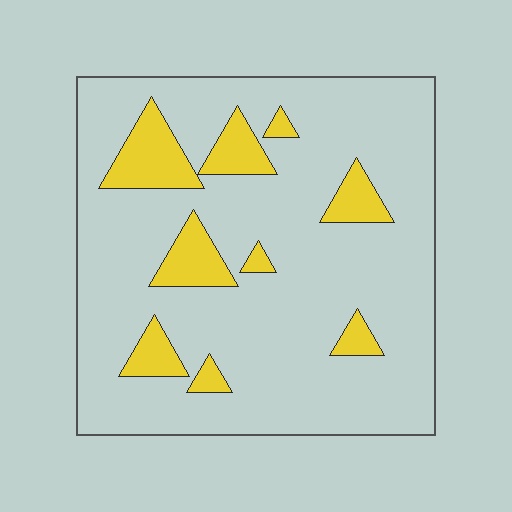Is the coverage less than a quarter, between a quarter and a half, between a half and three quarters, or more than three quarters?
Less than a quarter.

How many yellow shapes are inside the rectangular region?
9.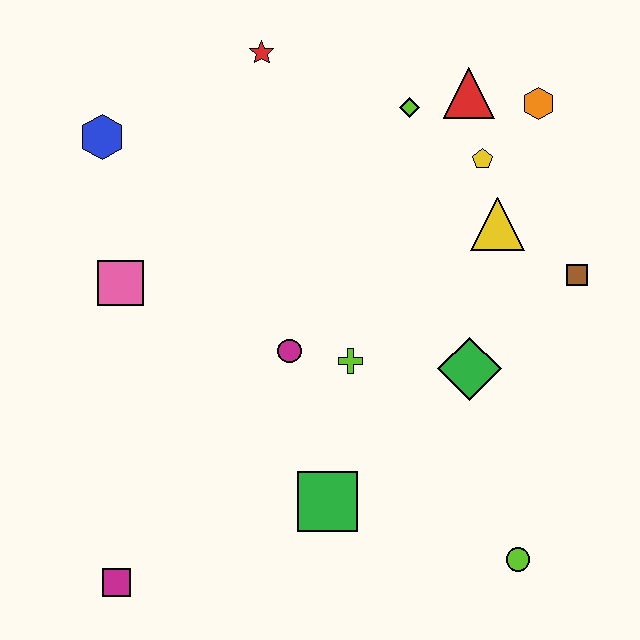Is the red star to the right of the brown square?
No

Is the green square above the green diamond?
No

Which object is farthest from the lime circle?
The blue hexagon is farthest from the lime circle.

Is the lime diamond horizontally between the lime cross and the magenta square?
No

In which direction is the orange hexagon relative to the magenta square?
The orange hexagon is above the magenta square.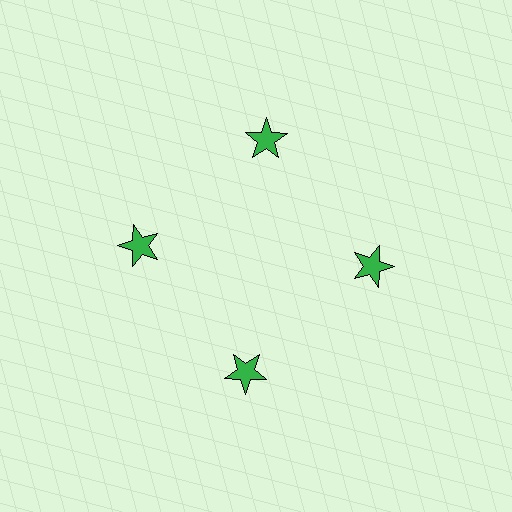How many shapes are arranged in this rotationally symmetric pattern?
There are 4 shapes, arranged in 4 groups of 1.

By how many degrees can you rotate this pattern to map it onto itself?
The pattern maps onto itself every 90 degrees of rotation.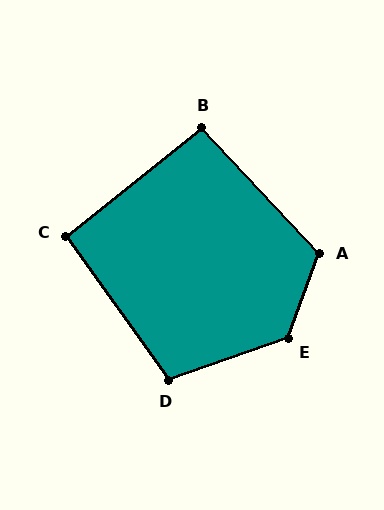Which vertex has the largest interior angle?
E, at approximately 130 degrees.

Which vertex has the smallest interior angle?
C, at approximately 93 degrees.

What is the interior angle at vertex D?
Approximately 106 degrees (obtuse).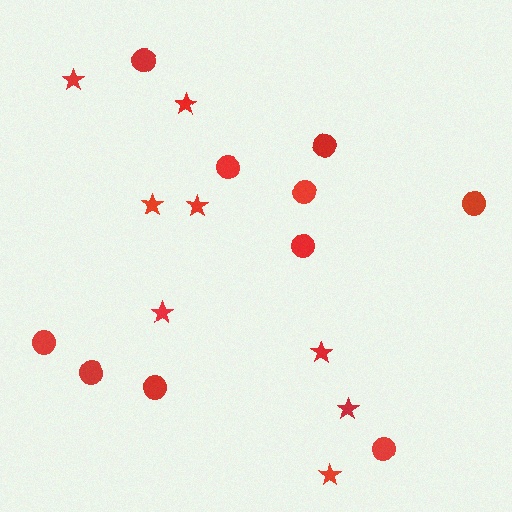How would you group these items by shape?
There are 2 groups: one group of stars (8) and one group of circles (10).